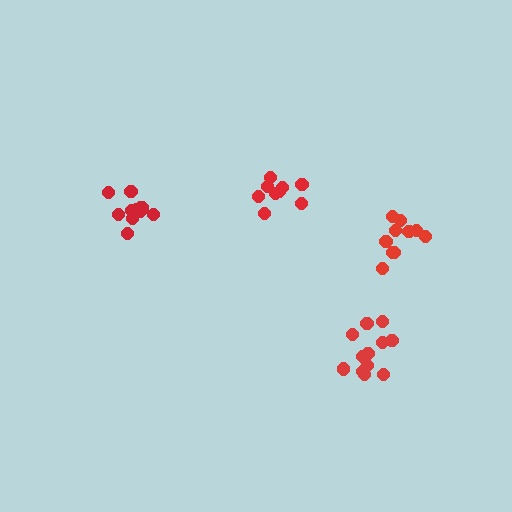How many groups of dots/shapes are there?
There are 4 groups.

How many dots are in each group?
Group 1: 10 dots, Group 2: 12 dots, Group 3: 9 dots, Group 4: 12 dots (43 total).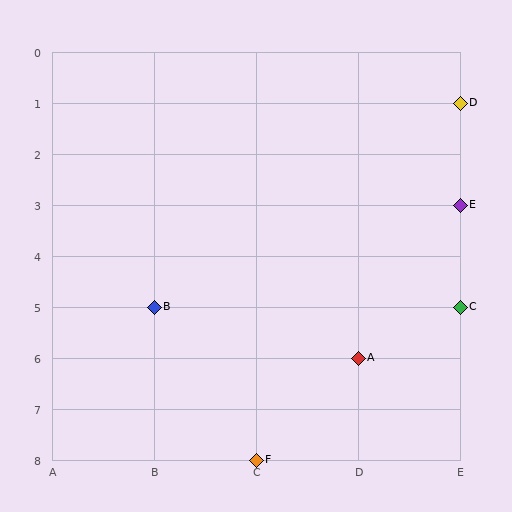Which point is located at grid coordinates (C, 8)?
Point F is at (C, 8).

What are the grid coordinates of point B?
Point B is at grid coordinates (B, 5).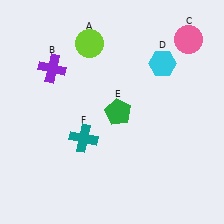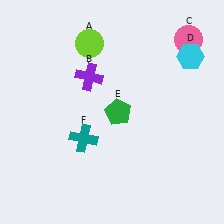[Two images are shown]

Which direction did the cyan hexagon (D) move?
The cyan hexagon (D) moved right.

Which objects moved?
The objects that moved are: the purple cross (B), the cyan hexagon (D).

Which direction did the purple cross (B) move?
The purple cross (B) moved right.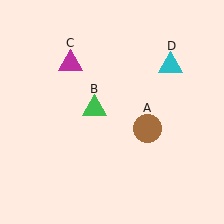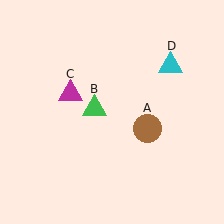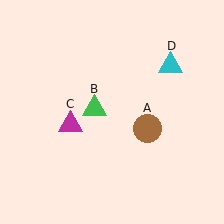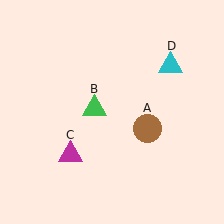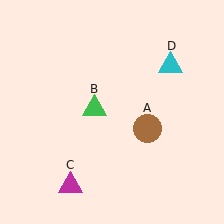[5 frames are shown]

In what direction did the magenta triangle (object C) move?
The magenta triangle (object C) moved down.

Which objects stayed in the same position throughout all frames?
Brown circle (object A) and green triangle (object B) and cyan triangle (object D) remained stationary.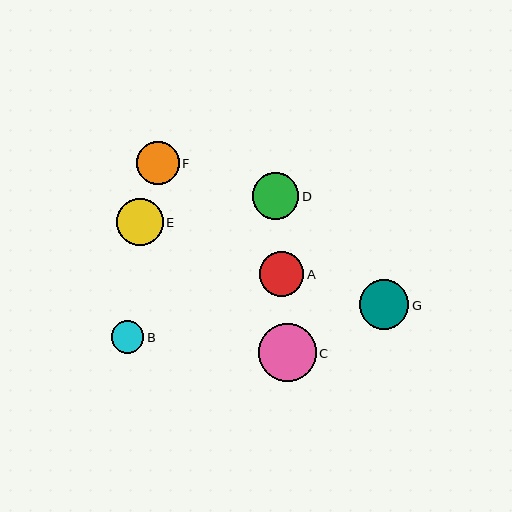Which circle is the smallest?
Circle B is the smallest with a size of approximately 33 pixels.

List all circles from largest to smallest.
From largest to smallest: C, G, E, D, A, F, B.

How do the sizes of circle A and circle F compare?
Circle A and circle F are approximately the same size.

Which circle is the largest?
Circle C is the largest with a size of approximately 58 pixels.